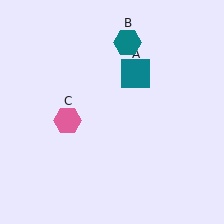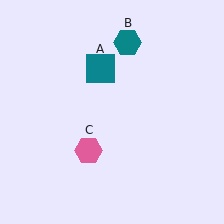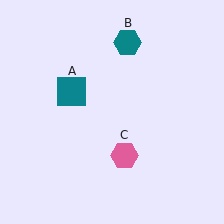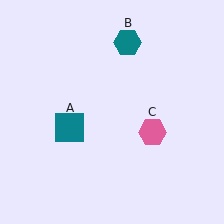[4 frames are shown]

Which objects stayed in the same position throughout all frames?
Teal hexagon (object B) remained stationary.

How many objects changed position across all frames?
2 objects changed position: teal square (object A), pink hexagon (object C).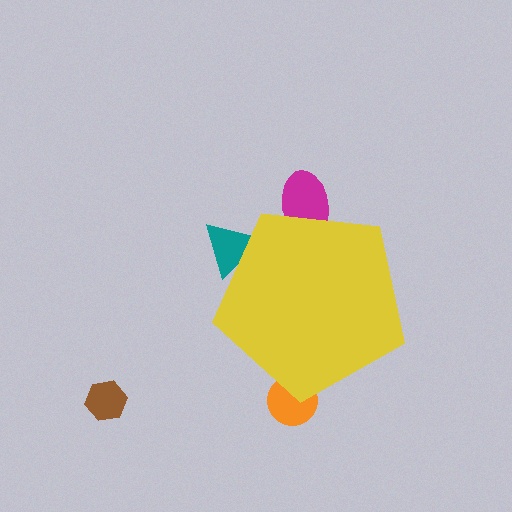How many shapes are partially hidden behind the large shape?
3 shapes are partially hidden.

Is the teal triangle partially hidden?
Yes, the teal triangle is partially hidden behind the yellow pentagon.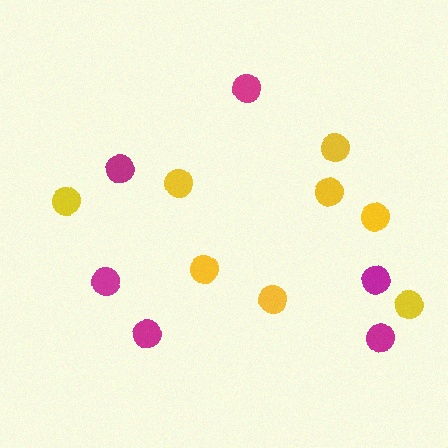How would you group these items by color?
There are 2 groups: one group of yellow circles (8) and one group of magenta circles (6).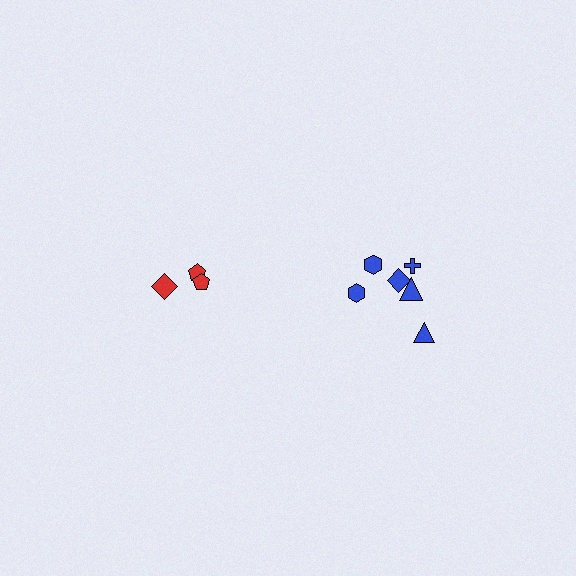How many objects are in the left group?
There are 3 objects.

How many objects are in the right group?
There are 6 objects.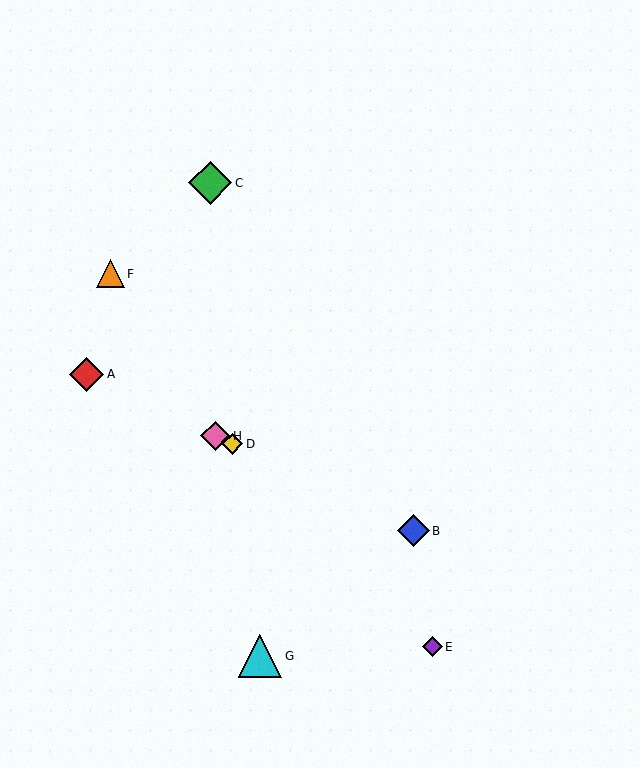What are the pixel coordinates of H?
Object H is at (215, 436).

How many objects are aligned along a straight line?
4 objects (A, B, D, H) are aligned along a straight line.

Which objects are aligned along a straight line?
Objects A, B, D, H are aligned along a straight line.